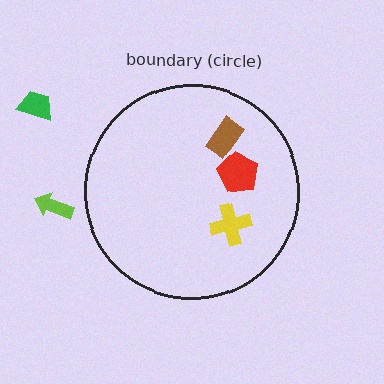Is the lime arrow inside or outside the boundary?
Outside.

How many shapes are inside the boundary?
3 inside, 2 outside.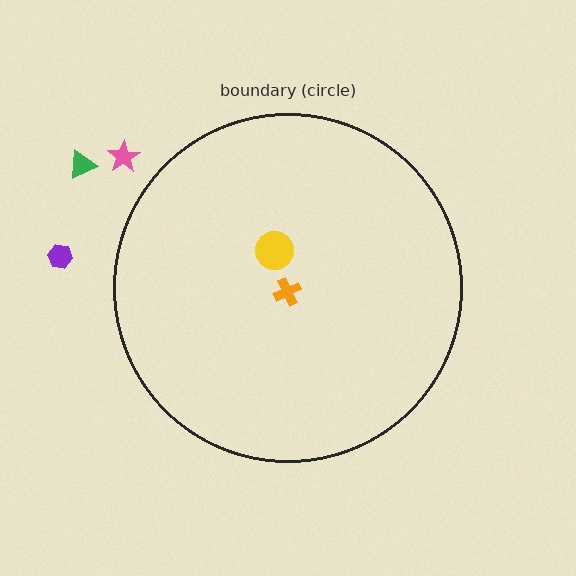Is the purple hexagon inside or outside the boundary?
Outside.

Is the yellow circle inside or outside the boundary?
Inside.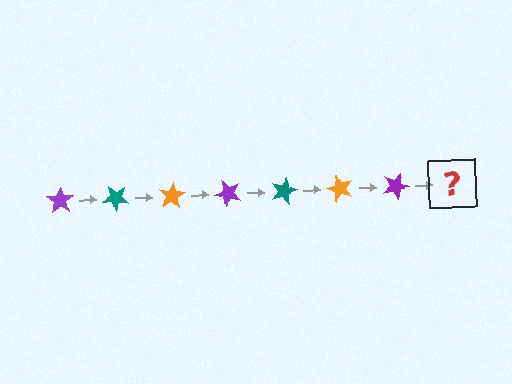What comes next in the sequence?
The next element should be a teal star, rotated 280 degrees from the start.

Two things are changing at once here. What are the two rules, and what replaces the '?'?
The two rules are that it rotates 40 degrees each step and the color cycles through purple, teal, and orange. The '?' should be a teal star, rotated 280 degrees from the start.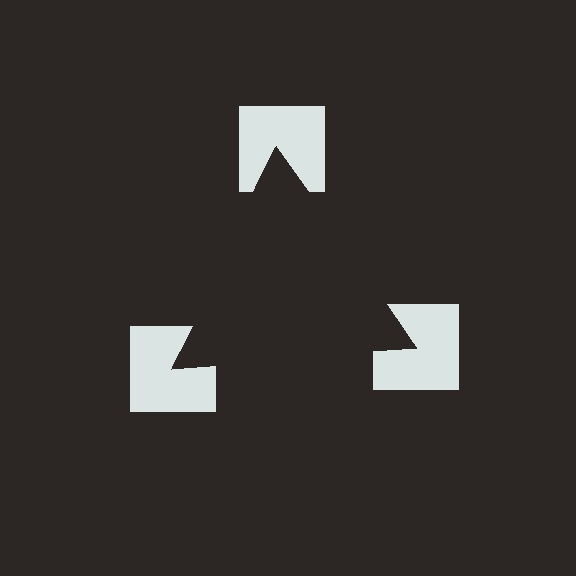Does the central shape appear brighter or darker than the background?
It typically appears slightly darker than the background, even though no actual brightness change is drawn.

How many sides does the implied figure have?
3 sides.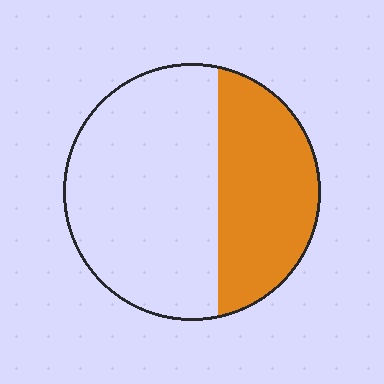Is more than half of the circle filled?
No.